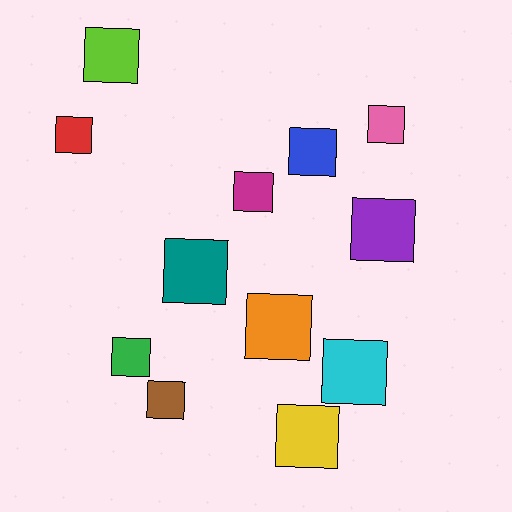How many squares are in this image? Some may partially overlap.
There are 12 squares.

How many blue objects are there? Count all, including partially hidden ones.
There is 1 blue object.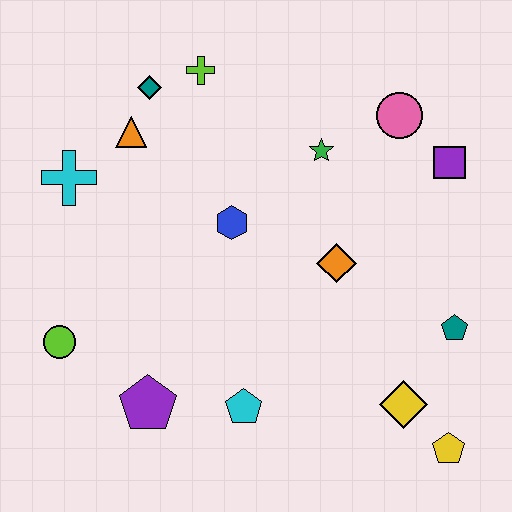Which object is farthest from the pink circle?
The lime circle is farthest from the pink circle.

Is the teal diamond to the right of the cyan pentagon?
No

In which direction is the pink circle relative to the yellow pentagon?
The pink circle is above the yellow pentagon.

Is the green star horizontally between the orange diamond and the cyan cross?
Yes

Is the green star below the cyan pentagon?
No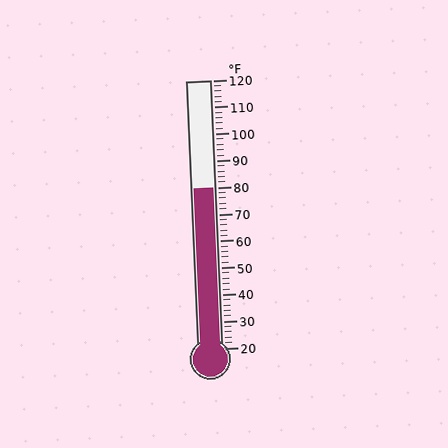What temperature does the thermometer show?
The thermometer shows approximately 80°F.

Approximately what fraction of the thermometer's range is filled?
The thermometer is filled to approximately 60% of its range.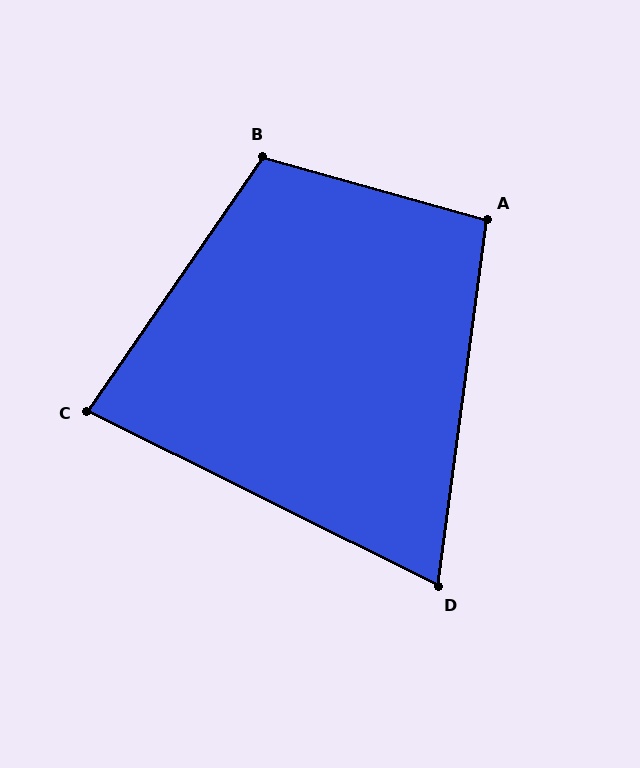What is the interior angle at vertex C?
Approximately 82 degrees (acute).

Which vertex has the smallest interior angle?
D, at approximately 71 degrees.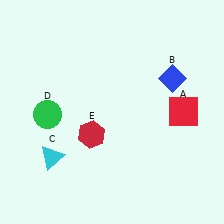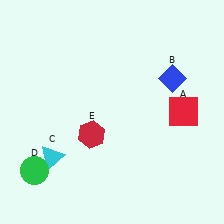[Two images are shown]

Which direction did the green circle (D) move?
The green circle (D) moved down.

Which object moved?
The green circle (D) moved down.